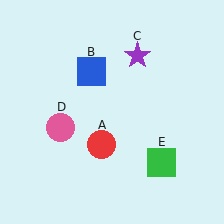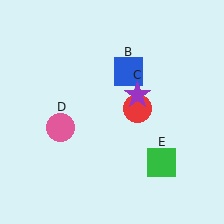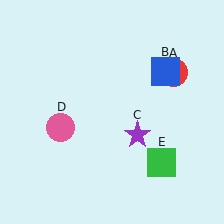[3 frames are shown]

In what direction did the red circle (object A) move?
The red circle (object A) moved up and to the right.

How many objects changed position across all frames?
3 objects changed position: red circle (object A), blue square (object B), purple star (object C).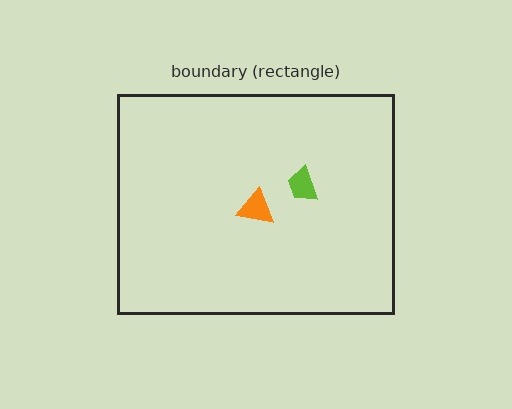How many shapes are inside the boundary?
2 inside, 0 outside.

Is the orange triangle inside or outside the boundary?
Inside.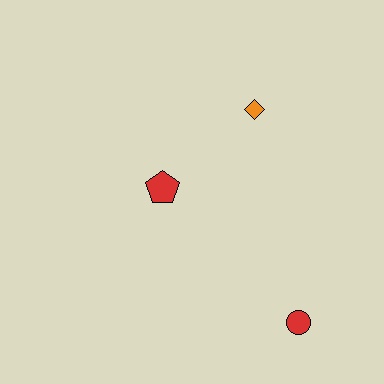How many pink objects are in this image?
There are no pink objects.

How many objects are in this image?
There are 3 objects.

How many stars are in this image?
There are no stars.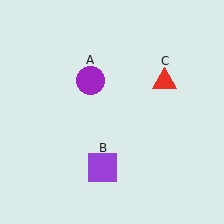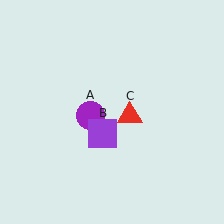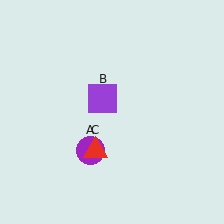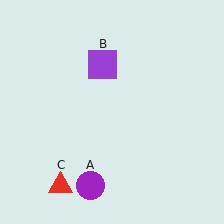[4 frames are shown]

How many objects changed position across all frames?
3 objects changed position: purple circle (object A), purple square (object B), red triangle (object C).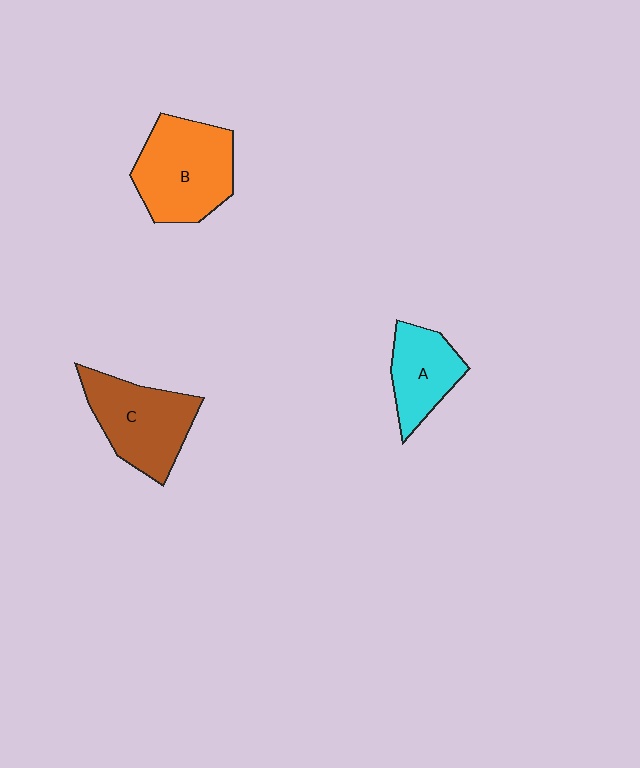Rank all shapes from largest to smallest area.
From largest to smallest: B (orange), C (brown), A (cyan).